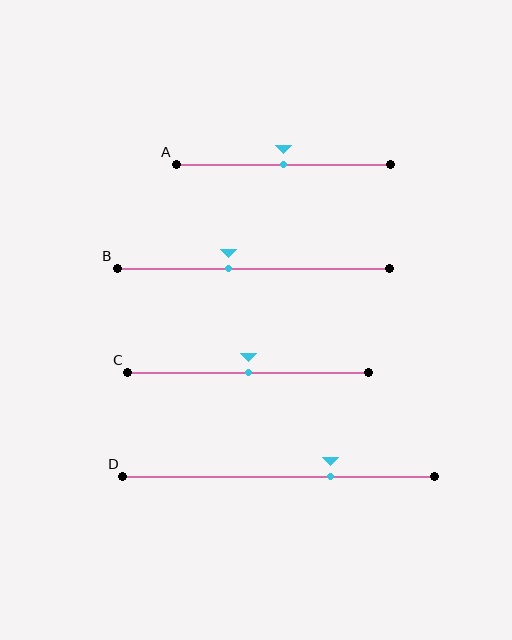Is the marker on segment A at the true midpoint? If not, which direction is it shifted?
Yes, the marker on segment A is at the true midpoint.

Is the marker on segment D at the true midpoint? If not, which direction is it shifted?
No, the marker on segment D is shifted to the right by about 17% of the segment length.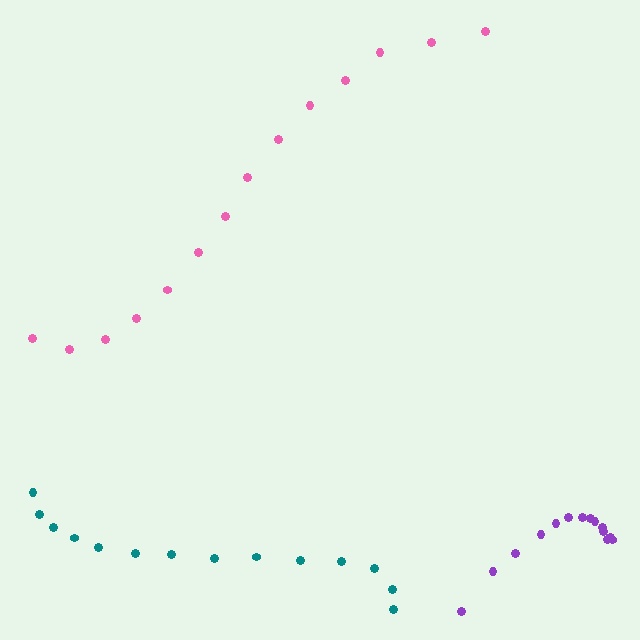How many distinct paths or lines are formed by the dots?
There are 3 distinct paths.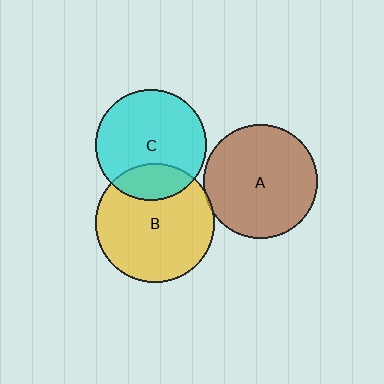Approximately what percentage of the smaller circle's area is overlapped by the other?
Approximately 5%.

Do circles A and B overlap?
Yes.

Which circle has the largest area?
Circle B (yellow).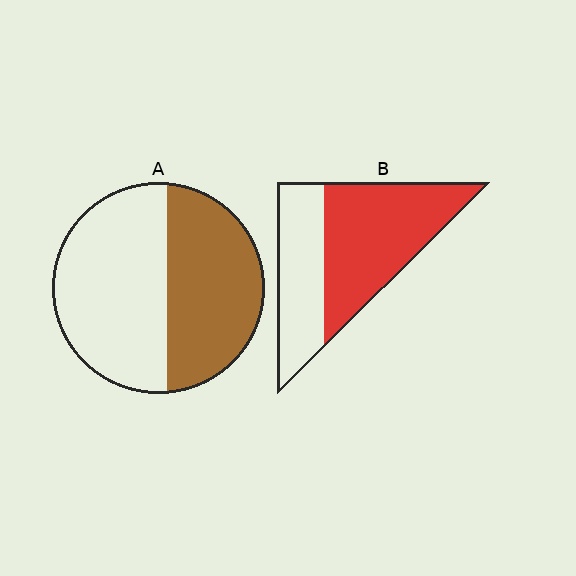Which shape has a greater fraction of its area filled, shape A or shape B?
Shape B.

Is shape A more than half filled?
No.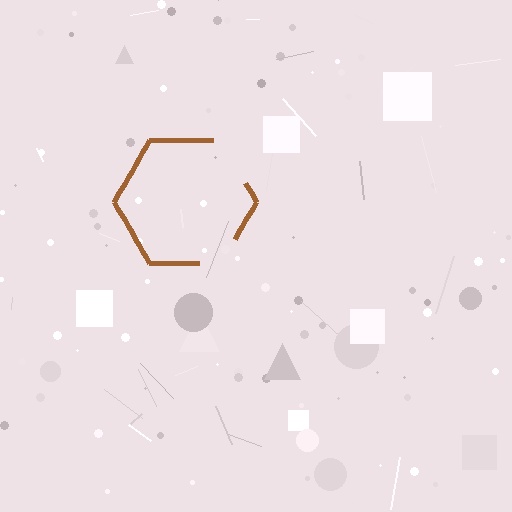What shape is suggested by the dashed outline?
The dashed outline suggests a hexagon.